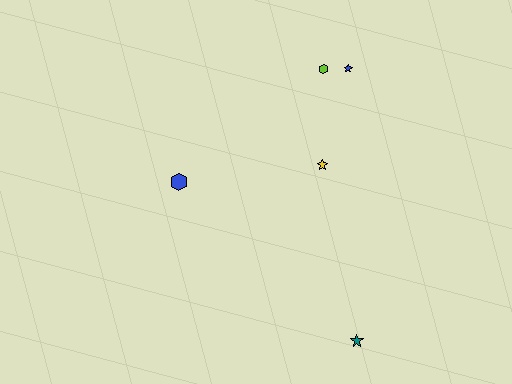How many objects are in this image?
There are 5 objects.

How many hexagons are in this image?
There are 2 hexagons.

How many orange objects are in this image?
There are no orange objects.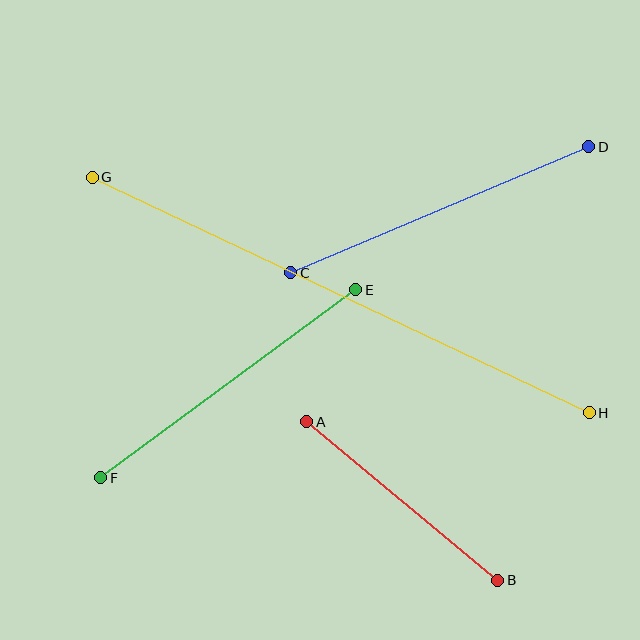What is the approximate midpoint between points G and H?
The midpoint is at approximately (341, 295) pixels.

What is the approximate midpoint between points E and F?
The midpoint is at approximately (228, 384) pixels.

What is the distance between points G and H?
The distance is approximately 550 pixels.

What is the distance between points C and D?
The distance is approximately 324 pixels.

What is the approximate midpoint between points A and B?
The midpoint is at approximately (402, 501) pixels.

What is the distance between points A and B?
The distance is approximately 248 pixels.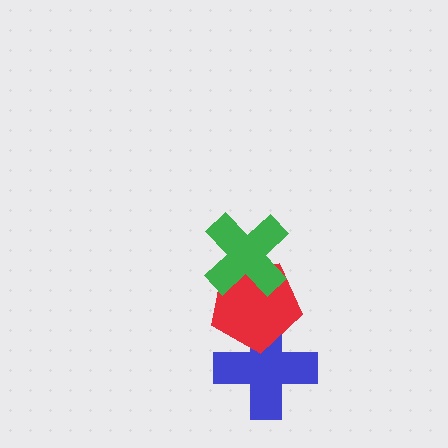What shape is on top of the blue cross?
The red pentagon is on top of the blue cross.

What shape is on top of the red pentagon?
The green cross is on top of the red pentagon.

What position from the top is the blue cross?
The blue cross is 3rd from the top.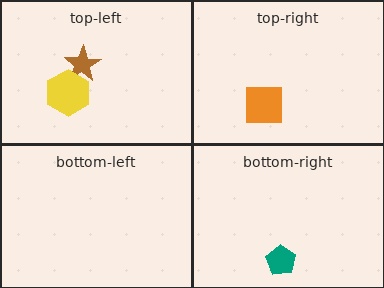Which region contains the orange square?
The top-right region.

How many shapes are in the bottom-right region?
1.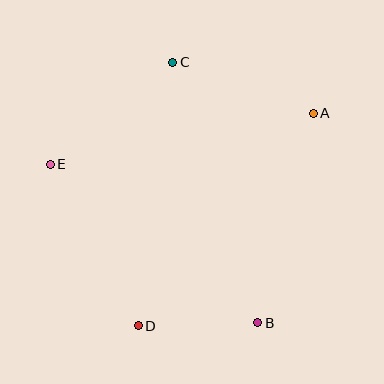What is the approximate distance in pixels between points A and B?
The distance between A and B is approximately 217 pixels.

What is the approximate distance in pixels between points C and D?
The distance between C and D is approximately 266 pixels.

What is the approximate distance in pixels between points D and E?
The distance between D and E is approximately 184 pixels.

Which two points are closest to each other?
Points B and D are closest to each other.